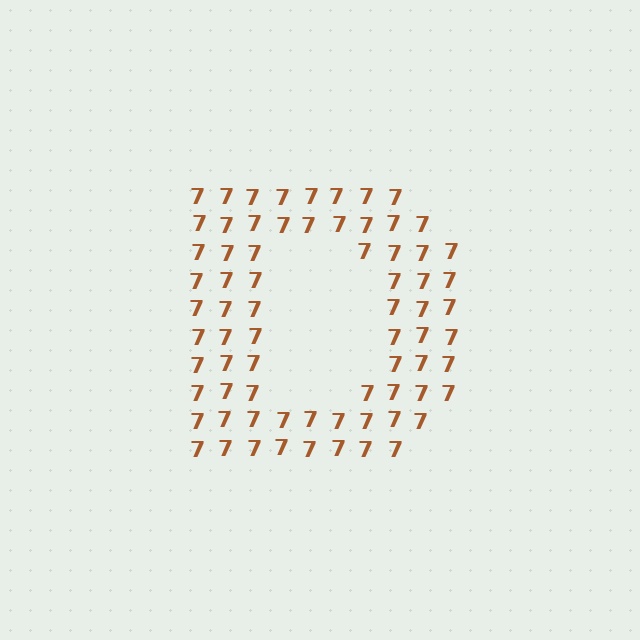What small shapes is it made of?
It is made of small digit 7's.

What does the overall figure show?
The overall figure shows the letter D.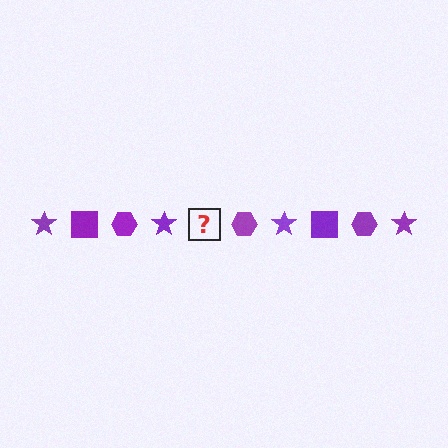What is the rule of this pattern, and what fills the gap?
The rule is that the pattern cycles through star, square, hexagon shapes in purple. The gap should be filled with a purple square.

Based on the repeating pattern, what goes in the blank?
The blank should be a purple square.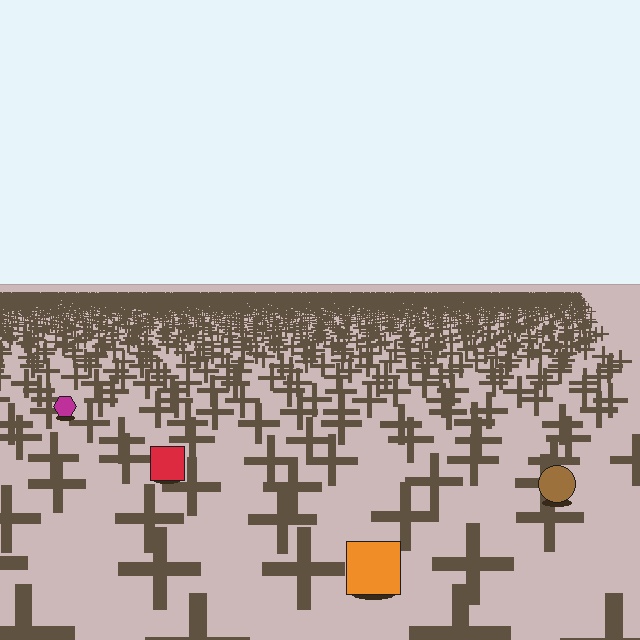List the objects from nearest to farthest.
From nearest to farthest: the orange square, the brown circle, the red square, the magenta hexagon.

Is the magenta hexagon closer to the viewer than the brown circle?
No. The brown circle is closer — you can tell from the texture gradient: the ground texture is coarser near it.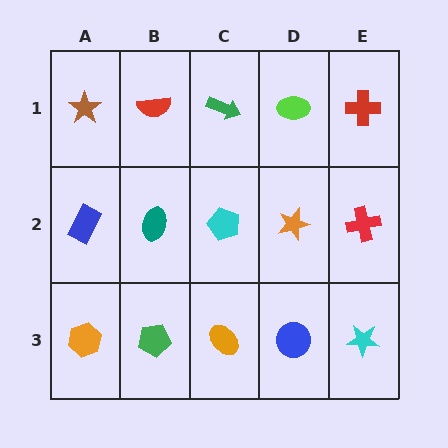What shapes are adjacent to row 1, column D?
An orange star (row 2, column D), a green arrow (row 1, column C), a red cross (row 1, column E).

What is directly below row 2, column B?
A green pentagon.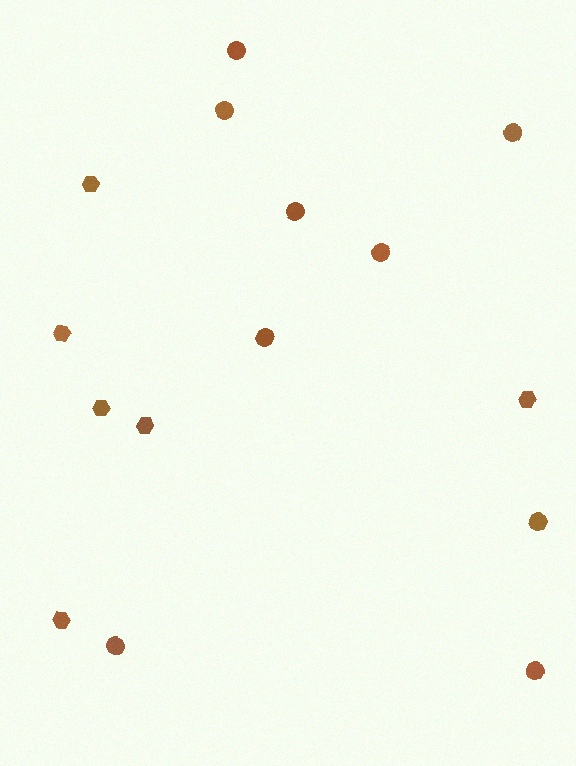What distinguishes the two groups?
There are 2 groups: one group of hexagons (6) and one group of circles (9).